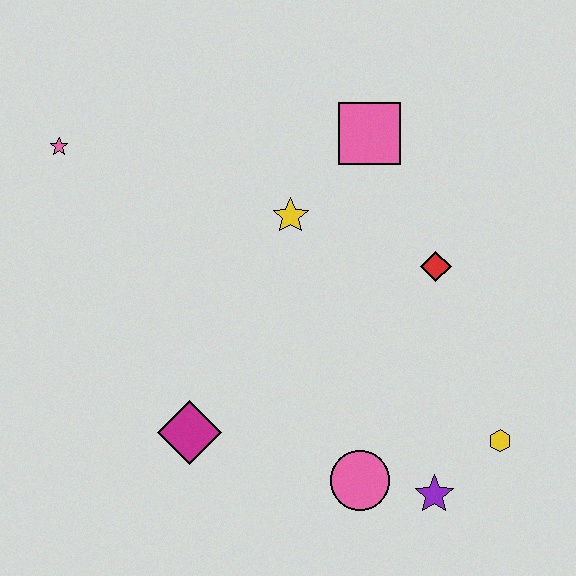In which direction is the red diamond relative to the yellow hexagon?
The red diamond is above the yellow hexagon.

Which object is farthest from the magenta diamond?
The pink square is farthest from the magenta diamond.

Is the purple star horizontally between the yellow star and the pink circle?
No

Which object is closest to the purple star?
The pink circle is closest to the purple star.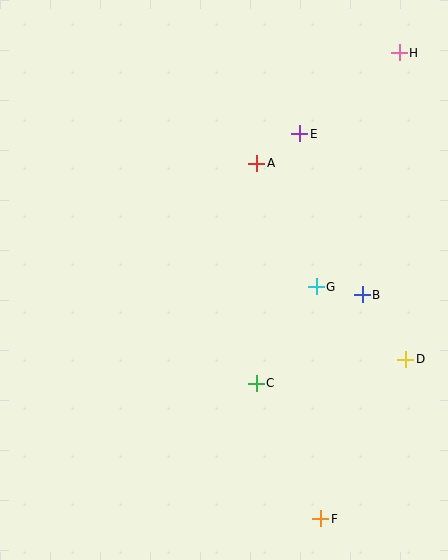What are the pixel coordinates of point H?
Point H is at (399, 53).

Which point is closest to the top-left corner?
Point A is closest to the top-left corner.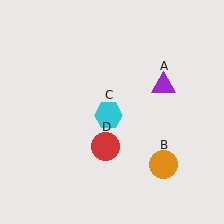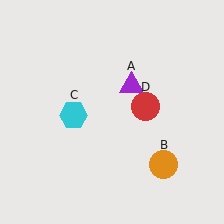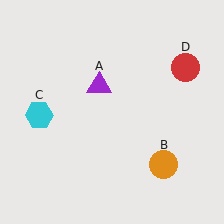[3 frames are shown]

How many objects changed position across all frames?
3 objects changed position: purple triangle (object A), cyan hexagon (object C), red circle (object D).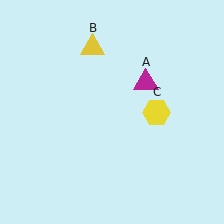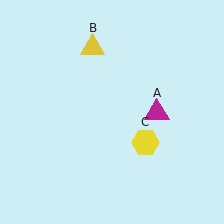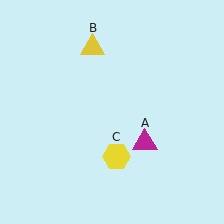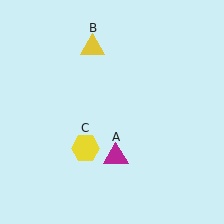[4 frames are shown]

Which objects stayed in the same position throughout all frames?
Yellow triangle (object B) remained stationary.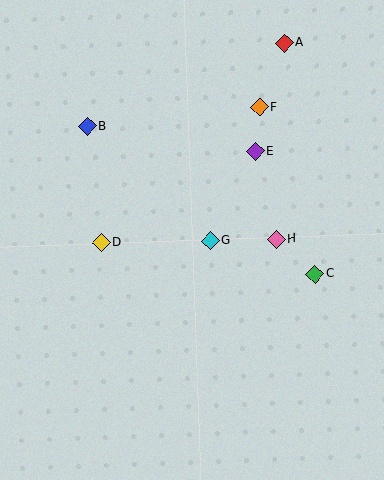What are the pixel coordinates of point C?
Point C is at (315, 274).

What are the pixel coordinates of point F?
Point F is at (259, 107).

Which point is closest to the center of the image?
Point G at (210, 241) is closest to the center.